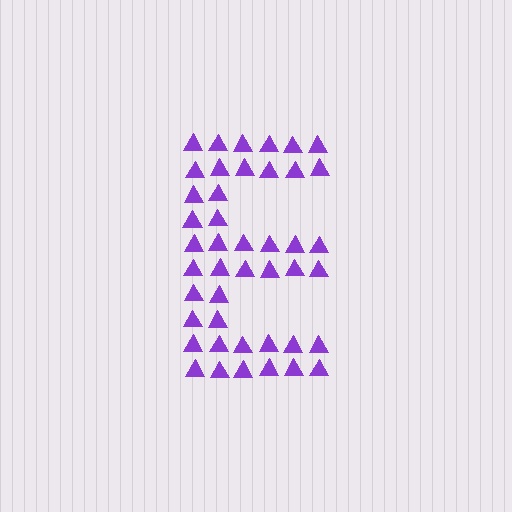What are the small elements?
The small elements are triangles.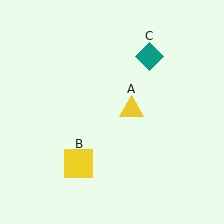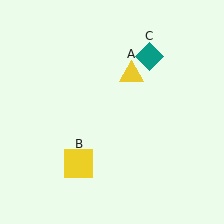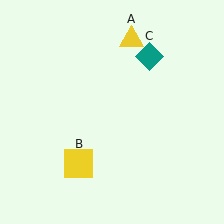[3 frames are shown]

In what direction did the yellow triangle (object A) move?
The yellow triangle (object A) moved up.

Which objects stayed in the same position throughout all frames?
Yellow square (object B) and teal diamond (object C) remained stationary.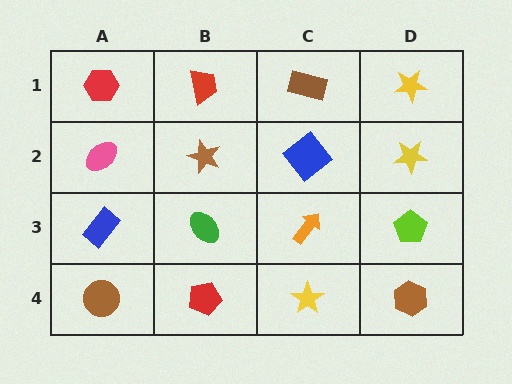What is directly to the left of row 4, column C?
A red pentagon.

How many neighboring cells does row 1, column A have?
2.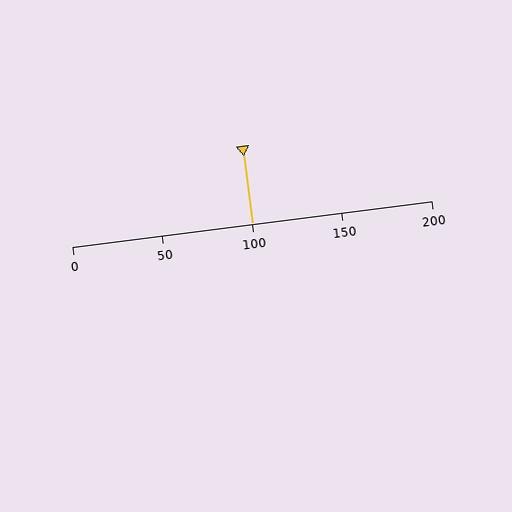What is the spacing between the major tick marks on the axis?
The major ticks are spaced 50 apart.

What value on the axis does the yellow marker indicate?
The marker indicates approximately 100.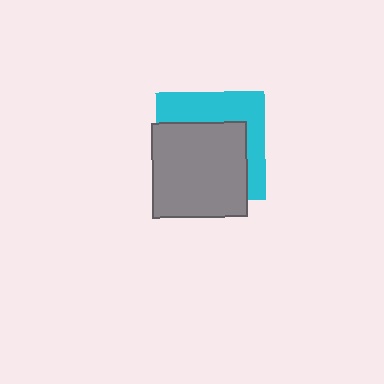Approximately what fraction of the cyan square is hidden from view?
Roughly 61% of the cyan square is hidden behind the gray square.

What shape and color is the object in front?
The object in front is a gray square.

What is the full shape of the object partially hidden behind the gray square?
The partially hidden object is a cyan square.